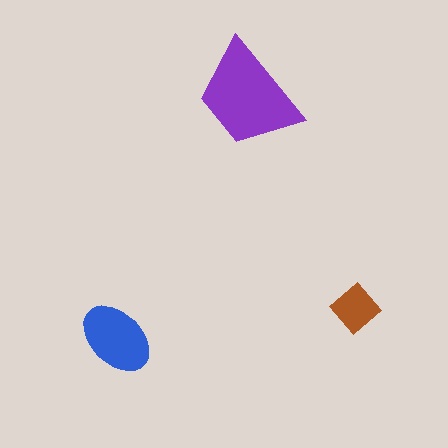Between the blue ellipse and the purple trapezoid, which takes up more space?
The purple trapezoid.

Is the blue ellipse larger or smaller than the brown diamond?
Larger.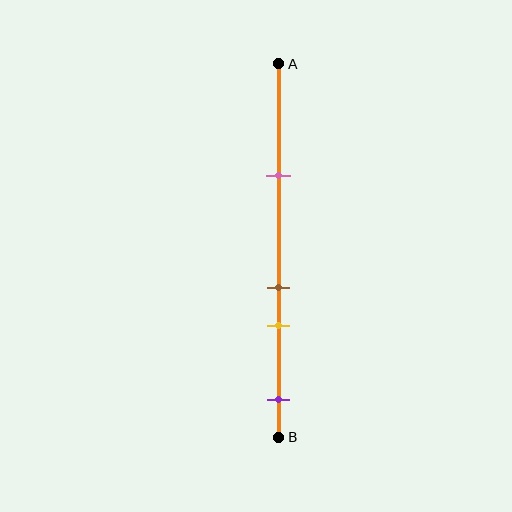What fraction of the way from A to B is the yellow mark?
The yellow mark is approximately 70% (0.7) of the way from A to B.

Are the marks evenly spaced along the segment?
No, the marks are not evenly spaced.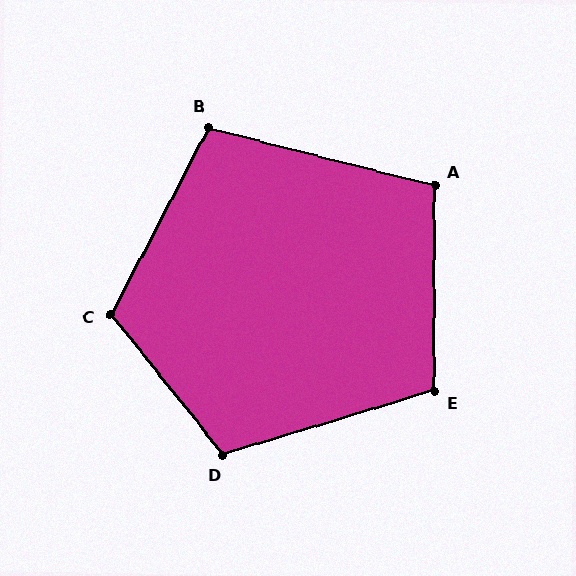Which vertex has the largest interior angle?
C, at approximately 114 degrees.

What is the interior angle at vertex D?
Approximately 112 degrees (obtuse).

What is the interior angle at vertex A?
Approximately 104 degrees (obtuse).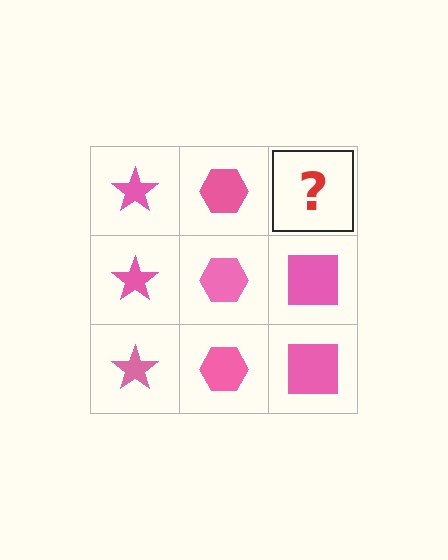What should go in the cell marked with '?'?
The missing cell should contain a pink square.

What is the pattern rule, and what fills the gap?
The rule is that each column has a consistent shape. The gap should be filled with a pink square.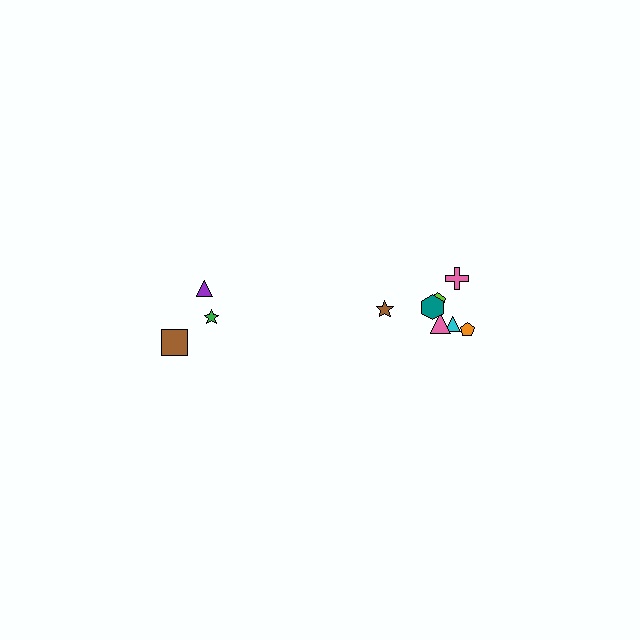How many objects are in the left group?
There are 3 objects.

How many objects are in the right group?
There are 7 objects.